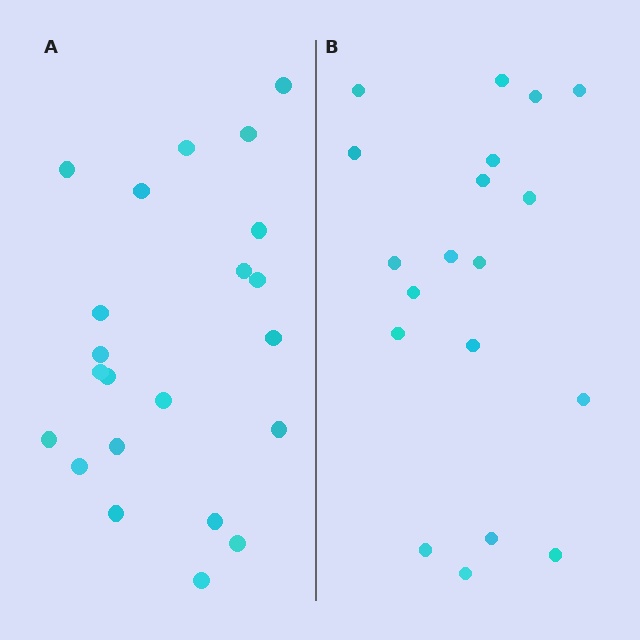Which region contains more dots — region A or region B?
Region A (the left region) has more dots.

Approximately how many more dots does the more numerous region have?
Region A has just a few more — roughly 2 or 3 more dots than region B.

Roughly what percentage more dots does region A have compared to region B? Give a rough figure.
About 15% more.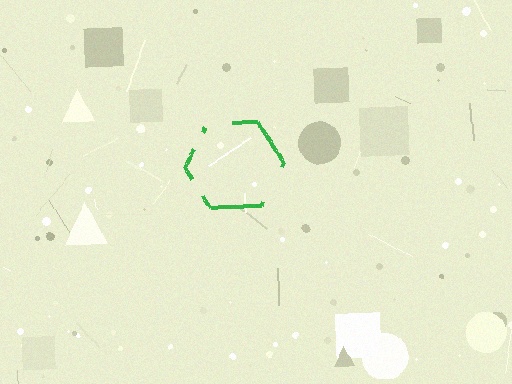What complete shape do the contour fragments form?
The contour fragments form a hexagon.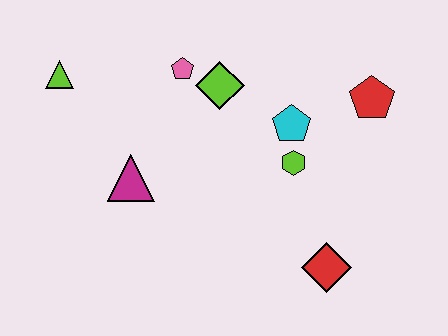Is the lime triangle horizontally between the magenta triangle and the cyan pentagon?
No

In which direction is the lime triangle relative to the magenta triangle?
The lime triangle is above the magenta triangle.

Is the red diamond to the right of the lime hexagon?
Yes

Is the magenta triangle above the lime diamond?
No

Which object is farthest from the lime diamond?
The red diamond is farthest from the lime diamond.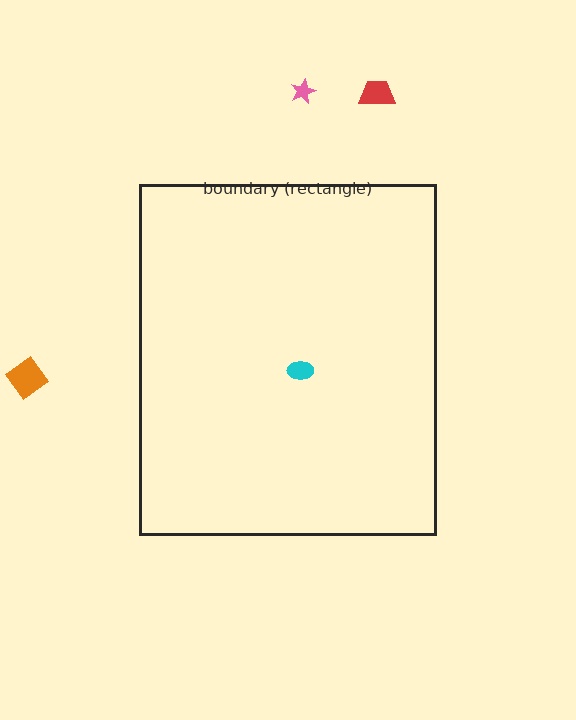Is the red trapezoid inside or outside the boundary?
Outside.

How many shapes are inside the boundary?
1 inside, 3 outside.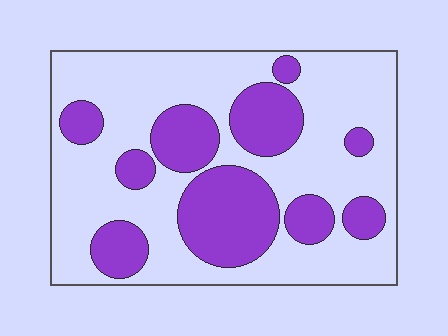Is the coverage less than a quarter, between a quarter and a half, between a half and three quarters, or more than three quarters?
Between a quarter and a half.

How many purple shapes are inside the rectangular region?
10.